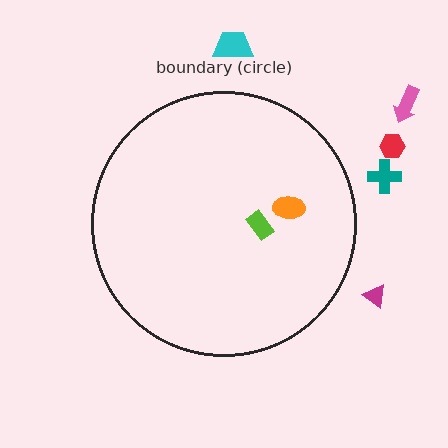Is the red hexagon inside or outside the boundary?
Outside.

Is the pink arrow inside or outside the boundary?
Outside.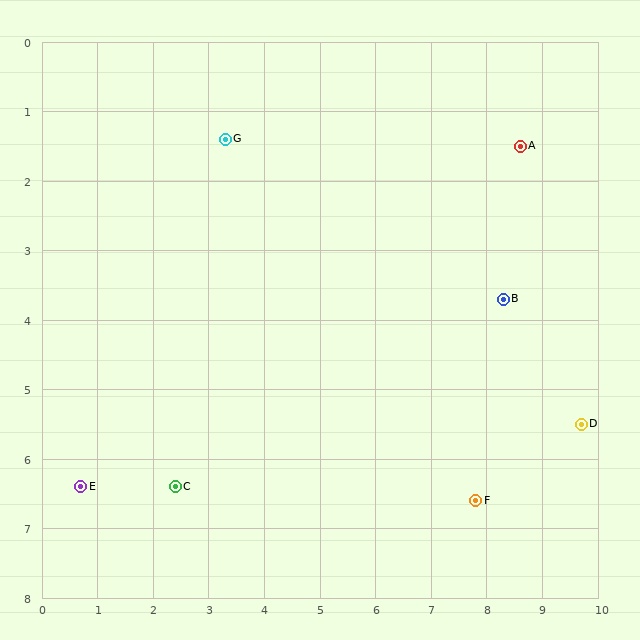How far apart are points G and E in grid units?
Points G and E are about 5.6 grid units apart.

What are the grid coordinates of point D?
Point D is at approximately (9.7, 5.5).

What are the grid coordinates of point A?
Point A is at approximately (8.6, 1.5).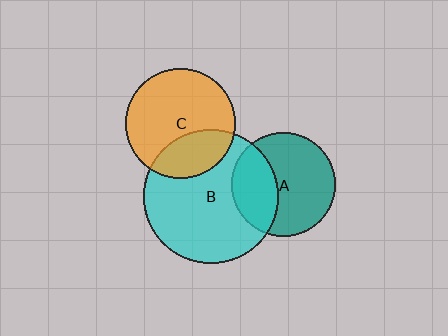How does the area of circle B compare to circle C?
Approximately 1.5 times.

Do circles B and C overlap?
Yes.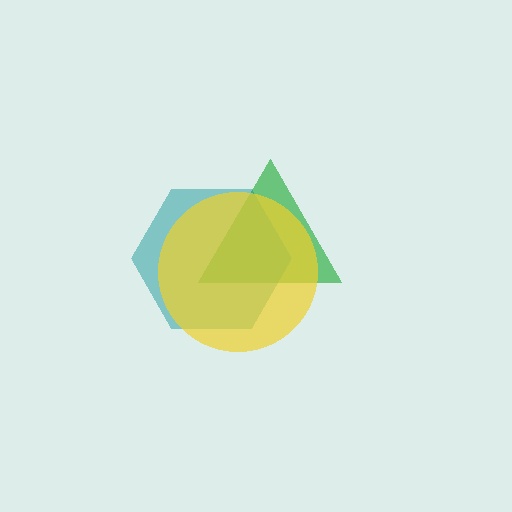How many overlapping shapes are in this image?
There are 3 overlapping shapes in the image.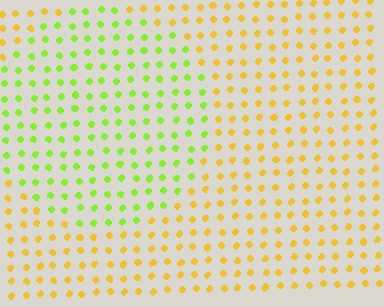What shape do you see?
I see a circle.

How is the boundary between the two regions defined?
The boundary is defined purely by a slight shift in hue (about 48 degrees). Spacing, size, and orientation are identical on both sides.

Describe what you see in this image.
The image is filled with small yellow elements in a uniform arrangement. A circle-shaped region is visible where the elements are tinted to a slightly different hue, forming a subtle color boundary.